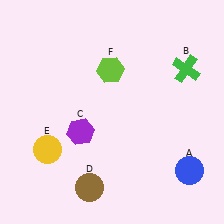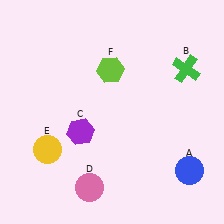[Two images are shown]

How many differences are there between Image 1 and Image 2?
There is 1 difference between the two images.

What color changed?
The circle (D) changed from brown in Image 1 to pink in Image 2.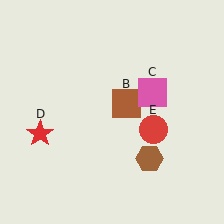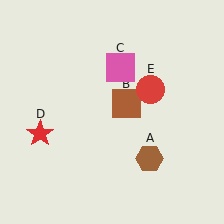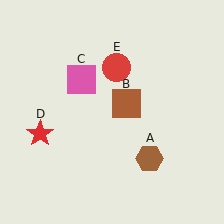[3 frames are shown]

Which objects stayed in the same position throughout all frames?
Brown hexagon (object A) and brown square (object B) and red star (object D) remained stationary.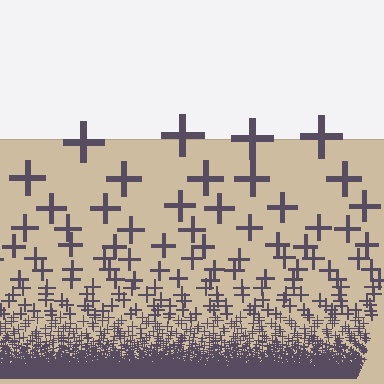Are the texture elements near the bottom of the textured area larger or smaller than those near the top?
Smaller. The gradient is inverted — elements near the bottom are smaller and denser.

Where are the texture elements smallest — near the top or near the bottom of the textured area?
Near the bottom.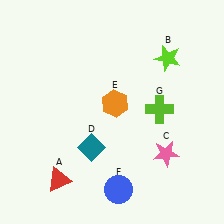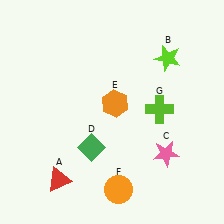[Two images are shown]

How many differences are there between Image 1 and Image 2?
There are 2 differences between the two images.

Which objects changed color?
D changed from teal to green. F changed from blue to orange.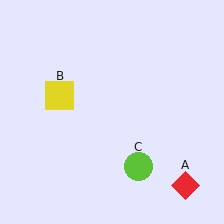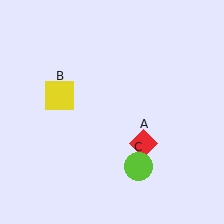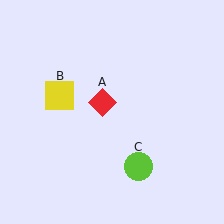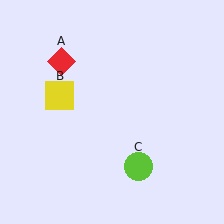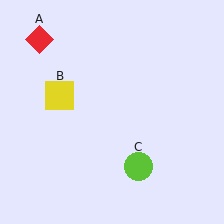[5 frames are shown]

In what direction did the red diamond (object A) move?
The red diamond (object A) moved up and to the left.